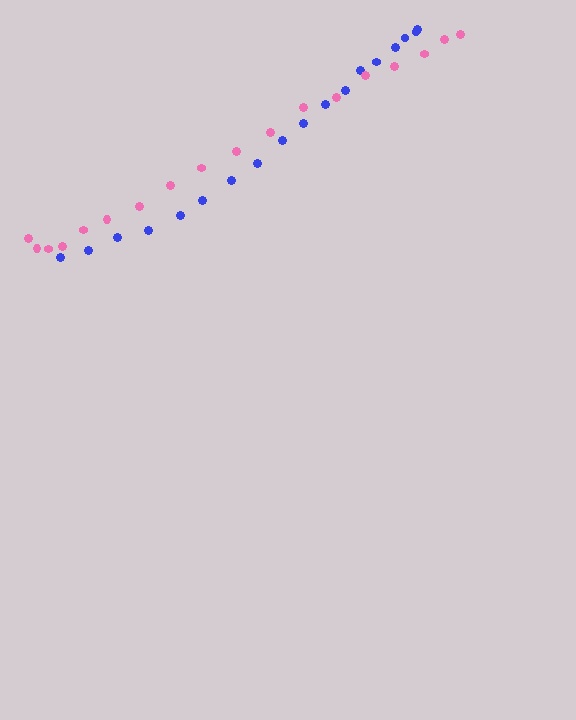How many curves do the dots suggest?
There are 2 distinct paths.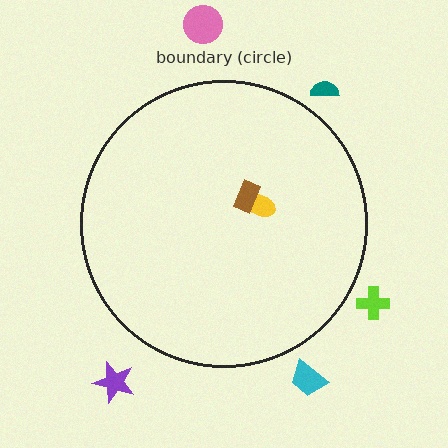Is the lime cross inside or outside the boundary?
Outside.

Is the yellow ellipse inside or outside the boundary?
Inside.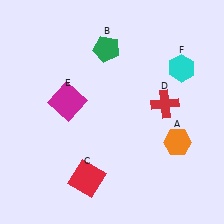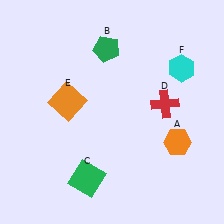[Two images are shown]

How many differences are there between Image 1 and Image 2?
There are 2 differences between the two images.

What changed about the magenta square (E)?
In Image 1, E is magenta. In Image 2, it changed to orange.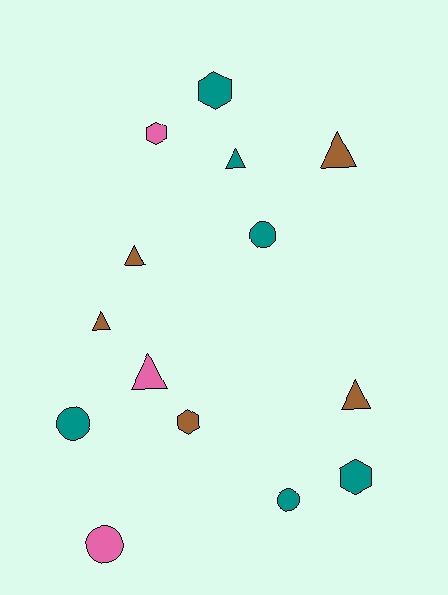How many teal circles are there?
There are 3 teal circles.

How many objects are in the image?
There are 14 objects.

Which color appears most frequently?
Teal, with 6 objects.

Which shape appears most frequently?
Triangle, with 6 objects.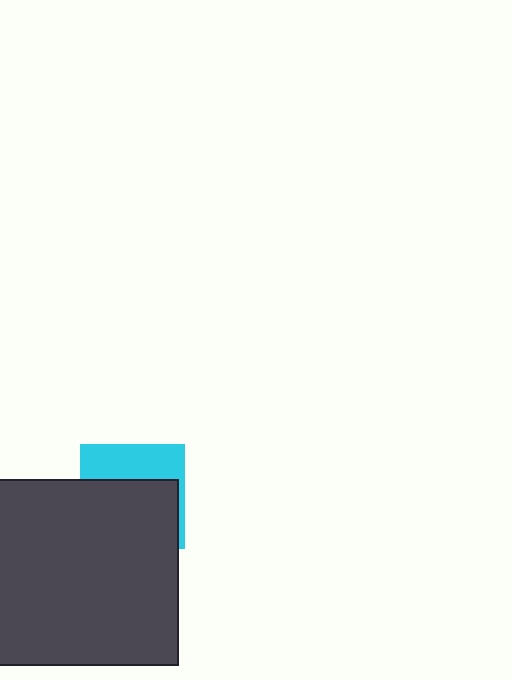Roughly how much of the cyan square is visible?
A small part of it is visible (roughly 38%).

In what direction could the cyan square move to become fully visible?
The cyan square could move up. That would shift it out from behind the dark gray rectangle entirely.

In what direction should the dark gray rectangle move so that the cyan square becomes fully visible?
The dark gray rectangle should move down. That is the shortest direction to clear the overlap and leave the cyan square fully visible.